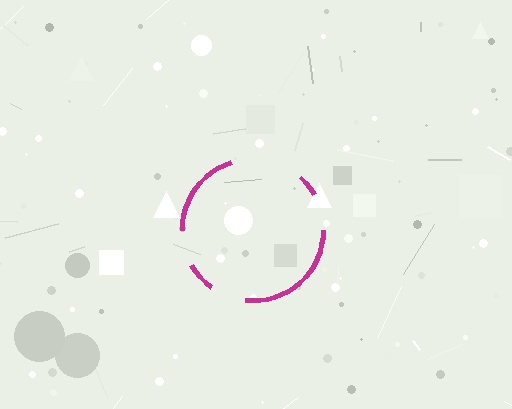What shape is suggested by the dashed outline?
The dashed outline suggests a circle.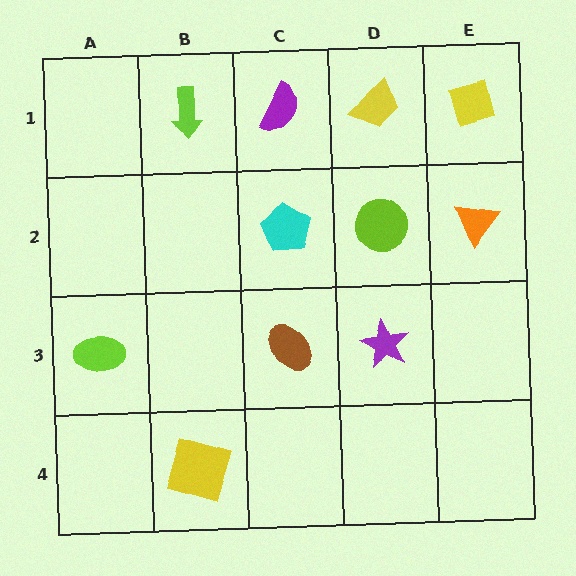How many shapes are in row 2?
3 shapes.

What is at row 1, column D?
A yellow trapezoid.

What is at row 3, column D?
A purple star.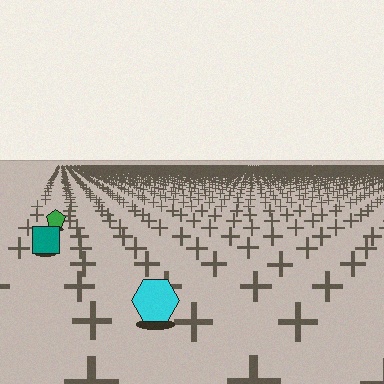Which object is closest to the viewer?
The cyan hexagon is closest. The texture marks near it are larger and more spread out.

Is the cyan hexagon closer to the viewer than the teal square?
Yes. The cyan hexagon is closer — you can tell from the texture gradient: the ground texture is coarser near it.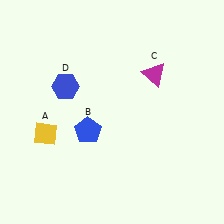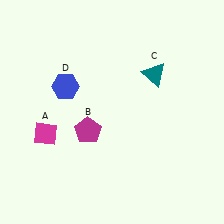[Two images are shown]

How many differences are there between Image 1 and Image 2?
There are 3 differences between the two images.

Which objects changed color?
A changed from yellow to magenta. B changed from blue to magenta. C changed from magenta to teal.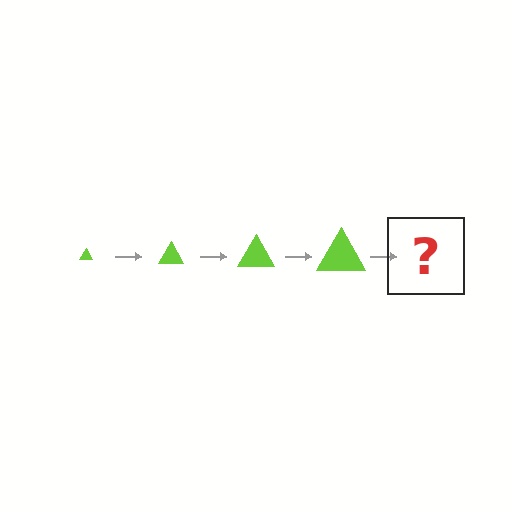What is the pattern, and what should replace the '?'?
The pattern is that the triangle gets progressively larger each step. The '?' should be a lime triangle, larger than the previous one.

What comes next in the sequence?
The next element should be a lime triangle, larger than the previous one.